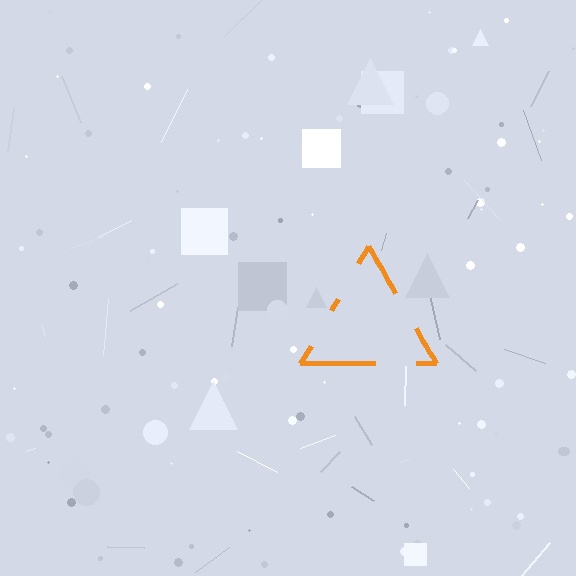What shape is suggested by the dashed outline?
The dashed outline suggests a triangle.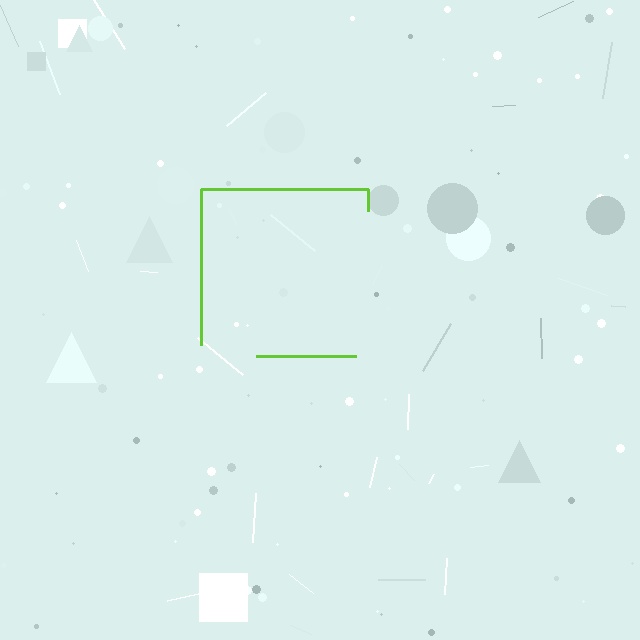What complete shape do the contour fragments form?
The contour fragments form a square.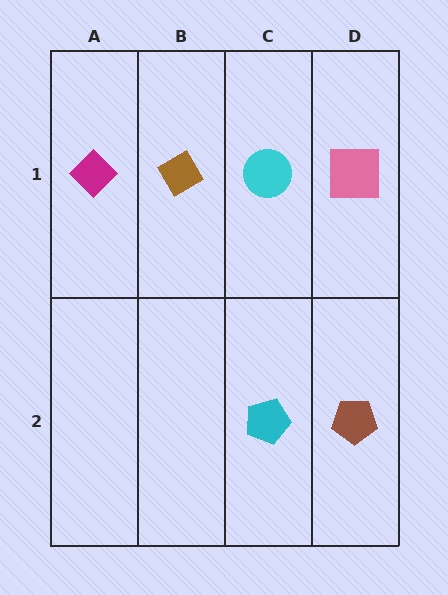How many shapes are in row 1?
4 shapes.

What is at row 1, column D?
A pink square.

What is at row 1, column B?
A brown diamond.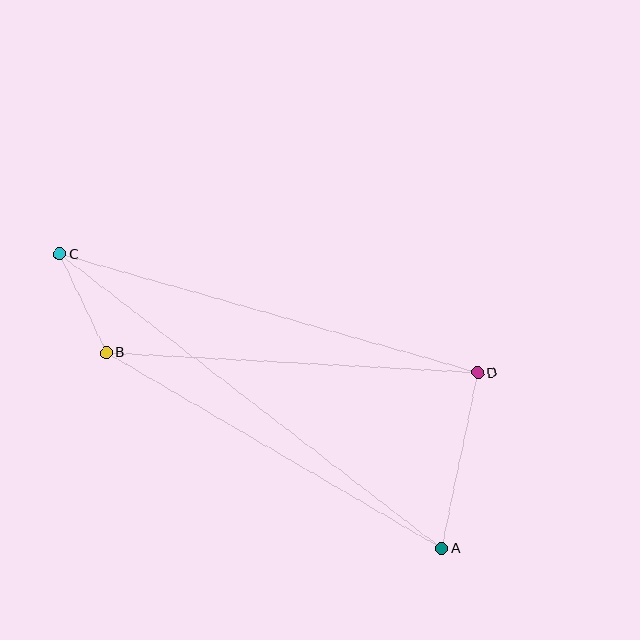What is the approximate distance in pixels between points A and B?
The distance between A and B is approximately 388 pixels.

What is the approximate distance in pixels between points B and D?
The distance between B and D is approximately 372 pixels.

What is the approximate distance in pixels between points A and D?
The distance between A and D is approximately 179 pixels.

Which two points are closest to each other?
Points B and C are closest to each other.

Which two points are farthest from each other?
Points A and C are farthest from each other.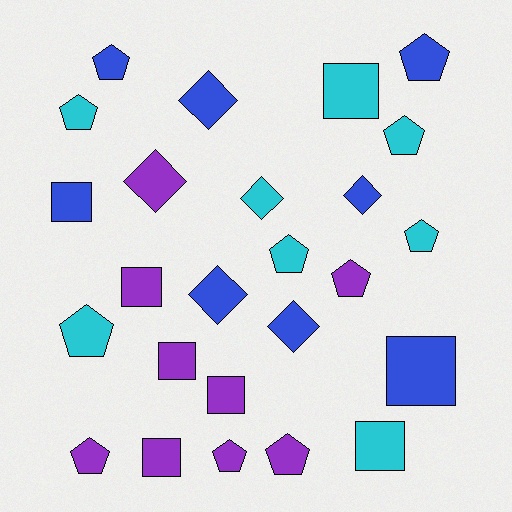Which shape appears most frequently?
Pentagon, with 11 objects.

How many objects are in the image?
There are 25 objects.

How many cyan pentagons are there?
There are 5 cyan pentagons.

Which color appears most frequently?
Purple, with 9 objects.